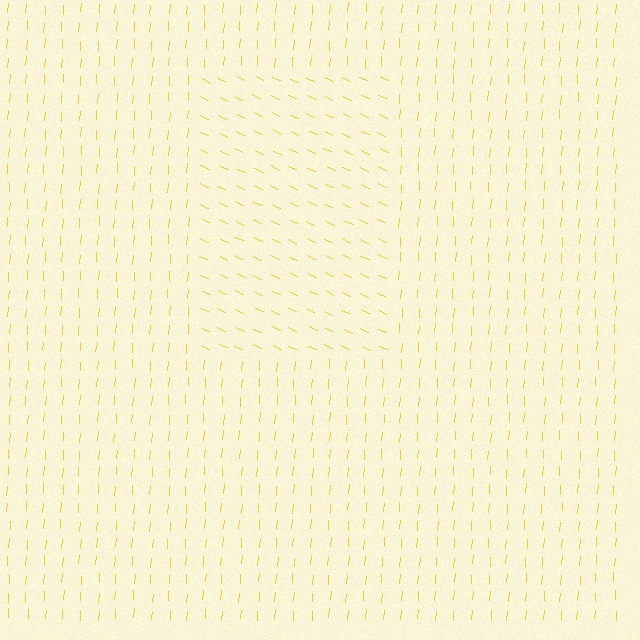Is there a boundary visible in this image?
Yes, there is a texture boundary formed by a change in line orientation.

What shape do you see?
I see a rectangle.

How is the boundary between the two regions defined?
The boundary is defined purely by a change in line orientation (approximately 69 degrees difference). All lines are the same color and thickness.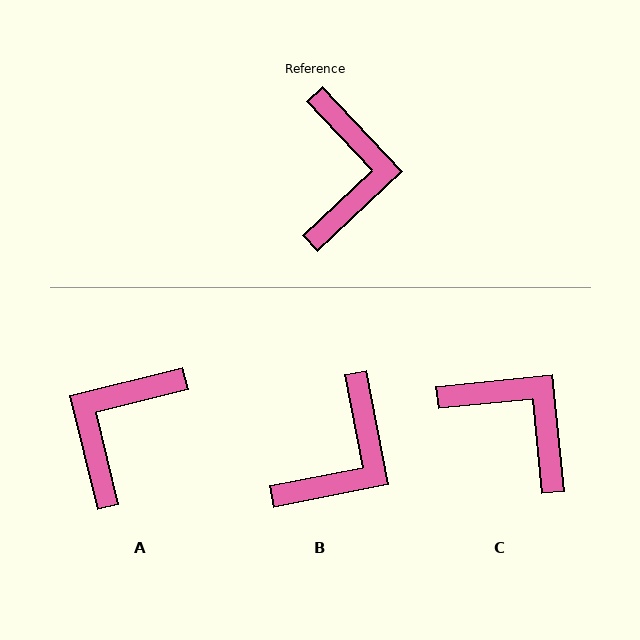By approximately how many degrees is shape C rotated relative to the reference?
Approximately 52 degrees counter-clockwise.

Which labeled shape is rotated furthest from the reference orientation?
A, about 150 degrees away.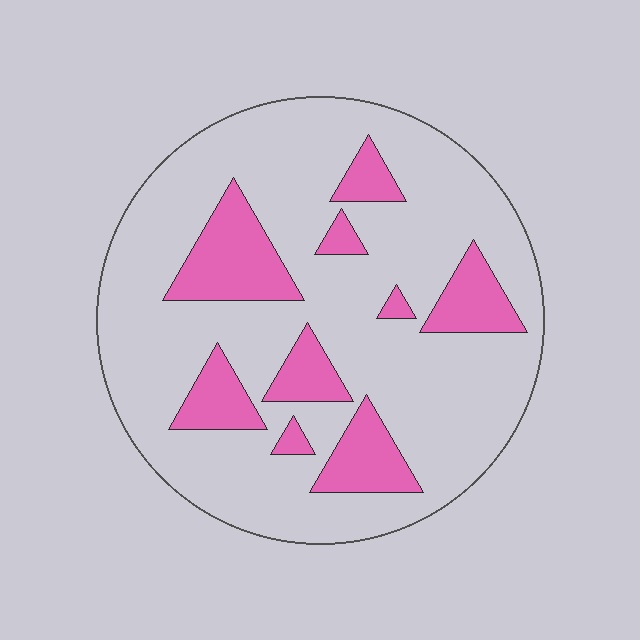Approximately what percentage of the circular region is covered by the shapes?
Approximately 20%.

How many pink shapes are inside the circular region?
9.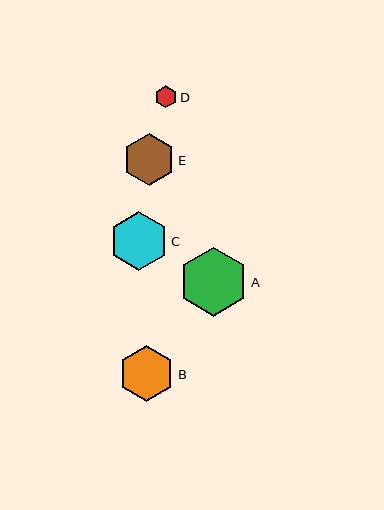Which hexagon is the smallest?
Hexagon D is the smallest with a size of approximately 22 pixels.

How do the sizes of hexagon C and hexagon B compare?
Hexagon C and hexagon B are approximately the same size.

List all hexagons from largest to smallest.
From largest to smallest: A, C, B, E, D.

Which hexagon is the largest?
Hexagon A is the largest with a size of approximately 69 pixels.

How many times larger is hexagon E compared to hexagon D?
Hexagon E is approximately 2.4 times the size of hexagon D.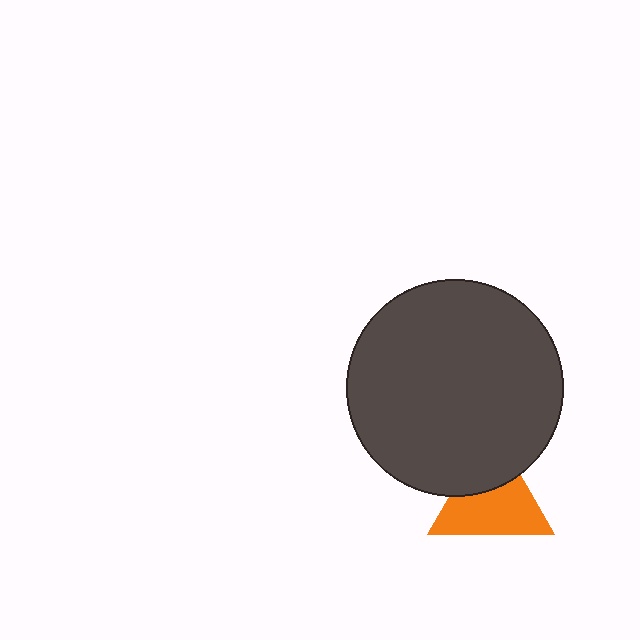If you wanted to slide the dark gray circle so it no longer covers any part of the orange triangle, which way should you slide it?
Slide it up — that is the most direct way to separate the two shapes.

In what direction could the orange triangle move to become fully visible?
The orange triangle could move down. That would shift it out from behind the dark gray circle entirely.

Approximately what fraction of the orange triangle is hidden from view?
Roughly 35% of the orange triangle is hidden behind the dark gray circle.